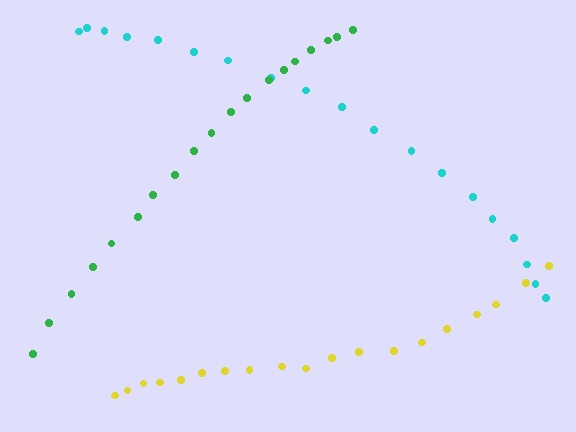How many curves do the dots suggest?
There are 3 distinct paths.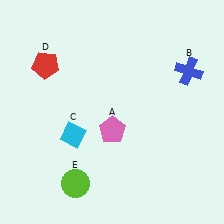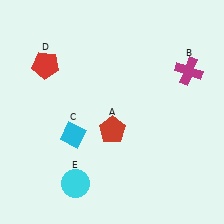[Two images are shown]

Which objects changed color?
A changed from pink to red. B changed from blue to magenta. E changed from lime to cyan.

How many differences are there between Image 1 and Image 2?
There are 3 differences between the two images.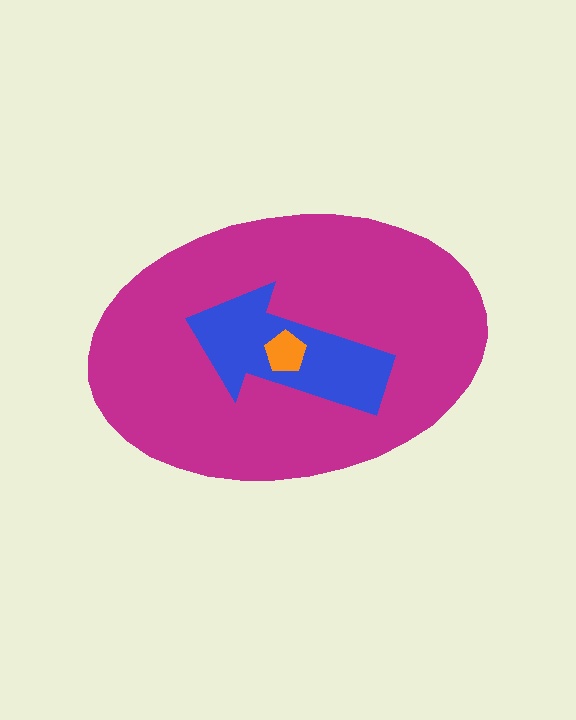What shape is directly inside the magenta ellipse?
The blue arrow.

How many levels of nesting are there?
3.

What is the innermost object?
The orange pentagon.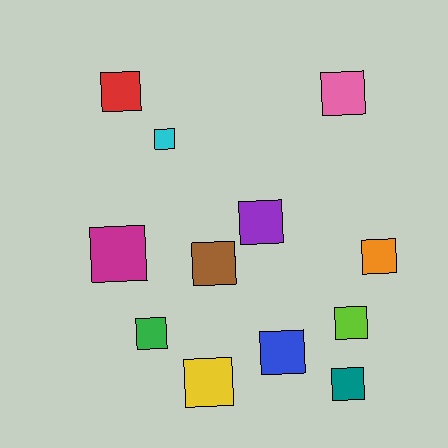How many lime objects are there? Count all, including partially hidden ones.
There is 1 lime object.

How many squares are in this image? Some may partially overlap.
There are 12 squares.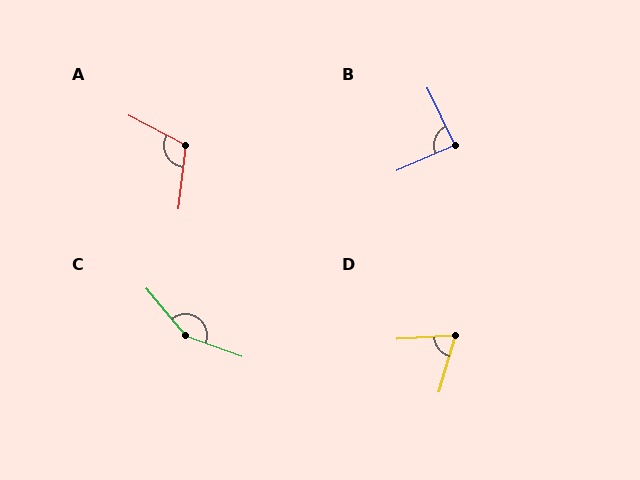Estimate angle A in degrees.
Approximately 111 degrees.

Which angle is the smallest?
D, at approximately 71 degrees.